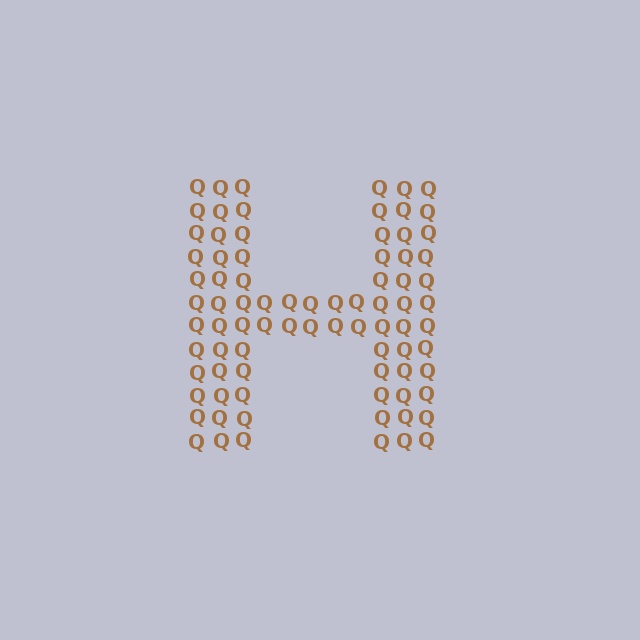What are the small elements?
The small elements are letter Q's.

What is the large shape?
The large shape is the letter H.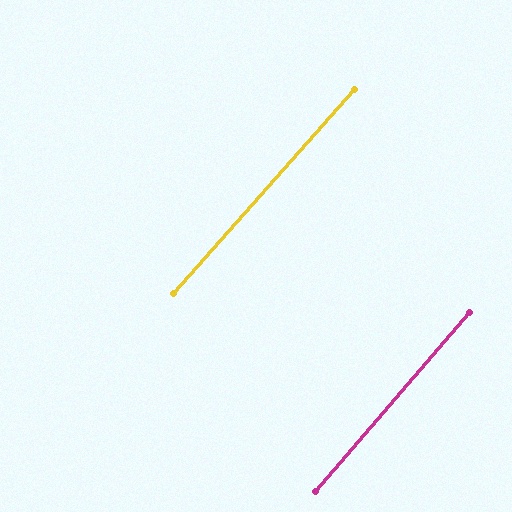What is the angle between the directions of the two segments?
Approximately 1 degree.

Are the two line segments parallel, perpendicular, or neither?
Parallel — their directions differ by only 0.8°.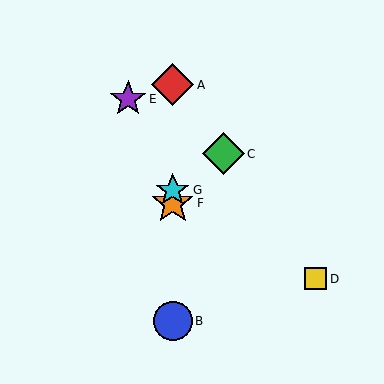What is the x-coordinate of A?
Object A is at x≈173.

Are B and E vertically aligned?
No, B is at x≈173 and E is at x≈128.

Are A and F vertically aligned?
Yes, both are at x≈173.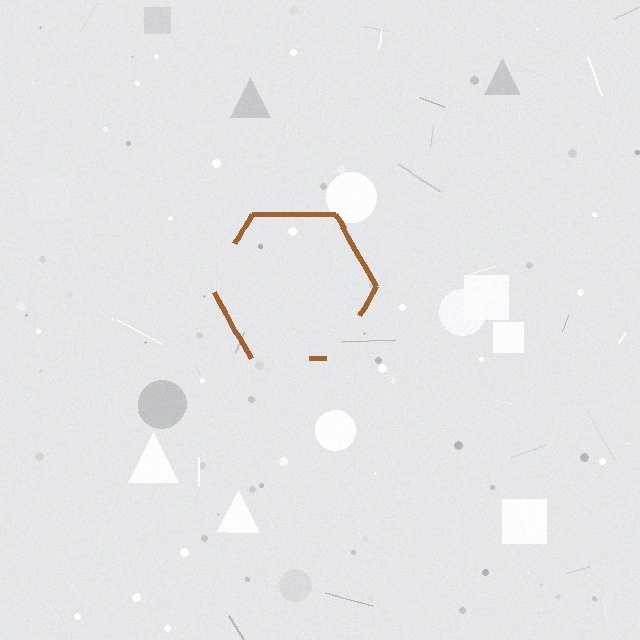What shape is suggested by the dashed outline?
The dashed outline suggests a hexagon.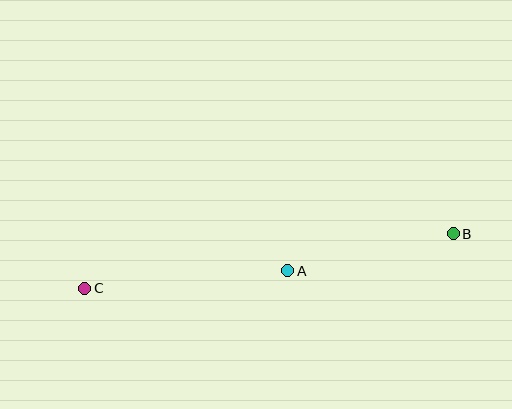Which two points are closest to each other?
Points A and B are closest to each other.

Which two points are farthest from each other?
Points B and C are farthest from each other.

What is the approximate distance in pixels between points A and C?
The distance between A and C is approximately 204 pixels.